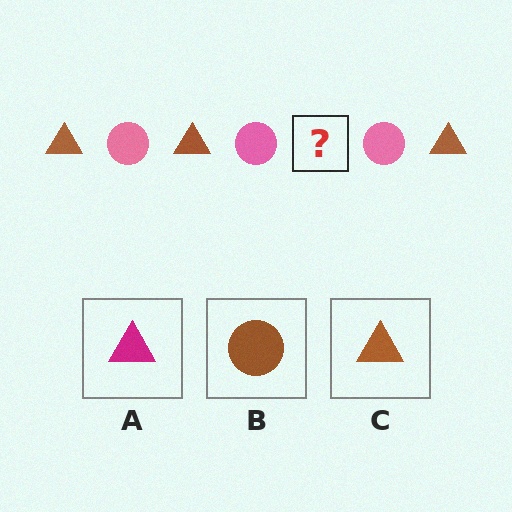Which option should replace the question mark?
Option C.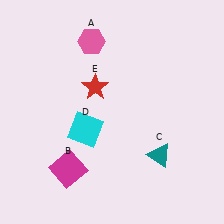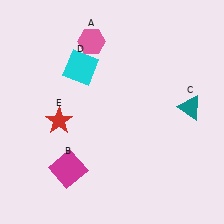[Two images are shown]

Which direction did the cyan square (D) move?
The cyan square (D) moved up.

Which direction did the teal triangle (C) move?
The teal triangle (C) moved up.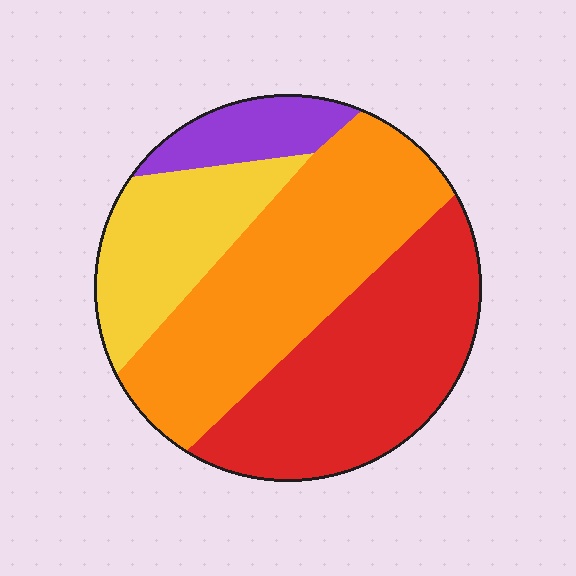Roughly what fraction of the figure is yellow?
Yellow takes up about one fifth (1/5) of the figure.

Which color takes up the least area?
Purple, at roughly 10%.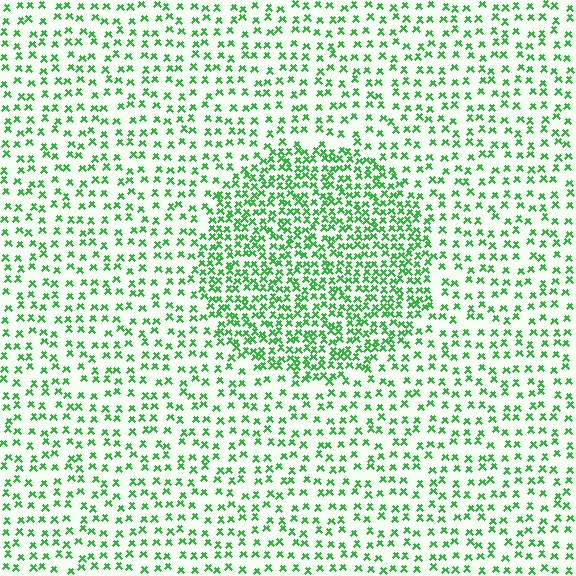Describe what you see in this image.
The image contains small green elements arranged at two different densities. A circle-shaped region is visible where the elements are more densely packed than the surrounding area.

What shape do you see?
I see a circle.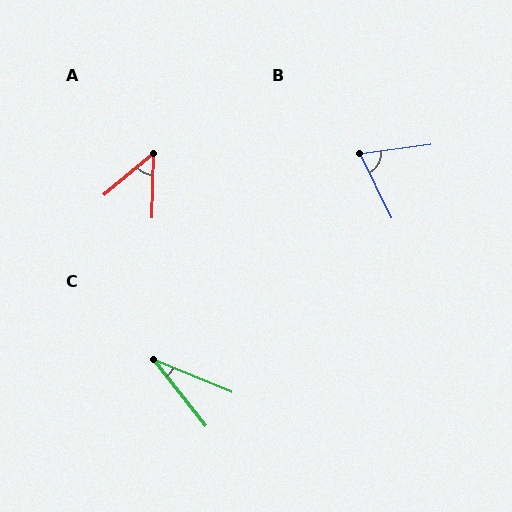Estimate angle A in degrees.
Approximately 48 degrees.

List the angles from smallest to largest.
C (30°), A (48°), B (71°).